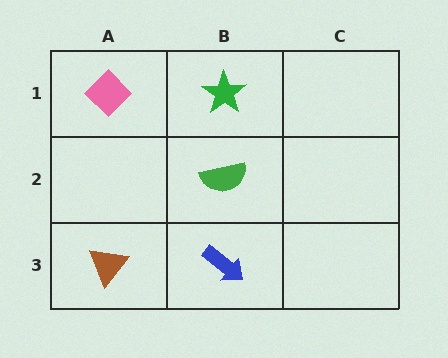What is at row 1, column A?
A pink diamond.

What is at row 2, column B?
A green semicircle.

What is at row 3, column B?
A blue arrow.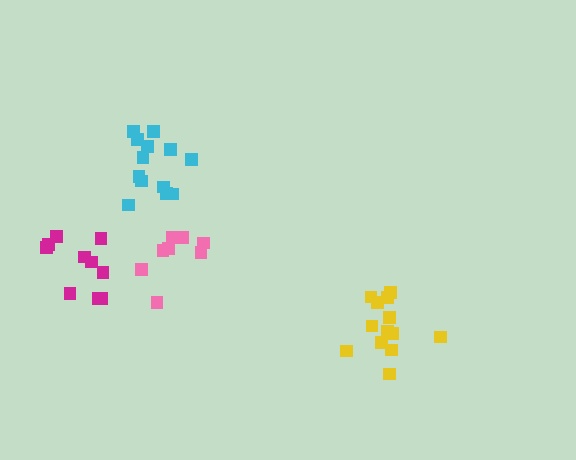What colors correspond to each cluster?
The clusters are colored: cyan, yellow, pink, magenta.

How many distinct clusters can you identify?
There are 4 distinct clusters.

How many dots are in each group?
Group 1: 13 dots, Group 2: 13 dots, Group 3: 8 dots, Group 4: 10 dots (44 total).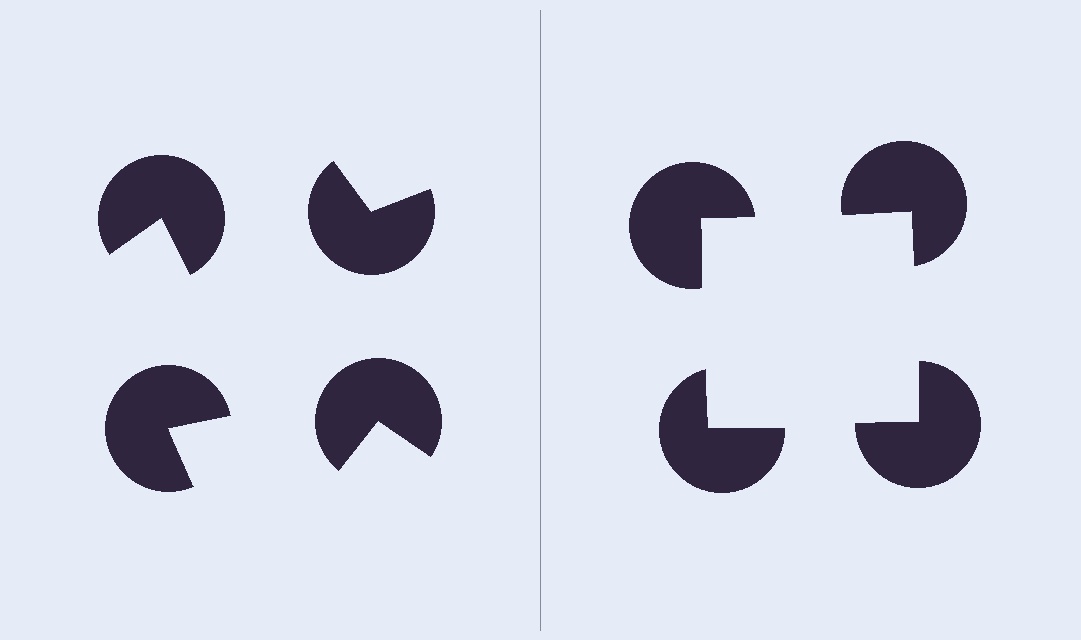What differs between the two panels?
The pac-man discs are positioned identically on both sides; only the wedge orientations differ. On the right they align to a square; on the left they are misaligned.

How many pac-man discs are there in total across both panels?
8 — 4 on each side.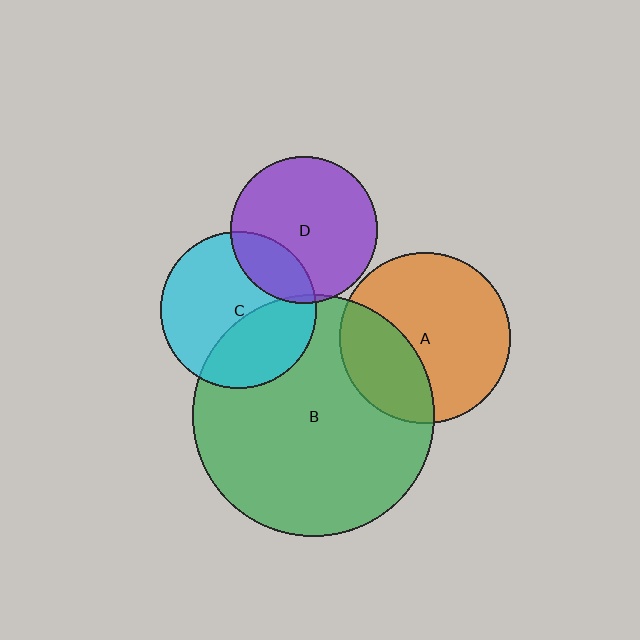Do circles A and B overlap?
Yes.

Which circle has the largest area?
Circle B (green).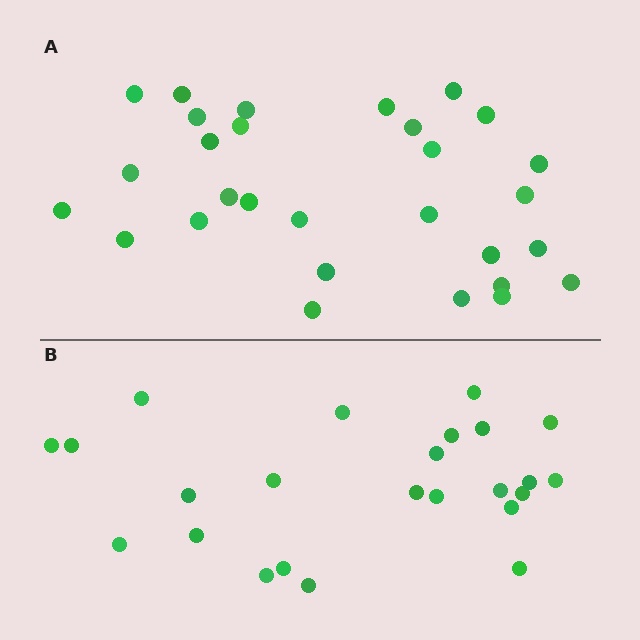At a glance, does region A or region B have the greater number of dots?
Region A (the top region) has more dots.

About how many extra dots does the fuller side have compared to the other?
Region A has about 5 more dots than region B.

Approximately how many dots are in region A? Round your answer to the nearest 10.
About 30 dots. (The exact count is 29, which rounds to 30.)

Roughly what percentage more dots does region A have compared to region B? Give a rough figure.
About 20% more.